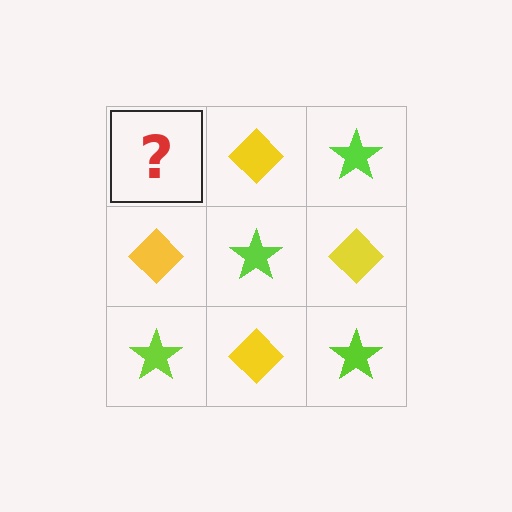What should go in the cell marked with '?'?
The missing cell should contain a lime star.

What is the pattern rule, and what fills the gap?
The rule is that it alternates lime star and yellow diamond in a checkerboard pattern. The gap should be filled with a lime star.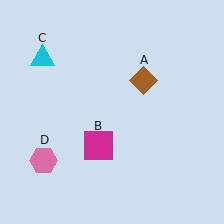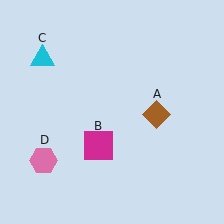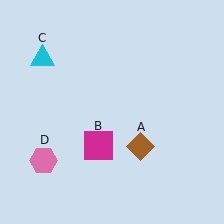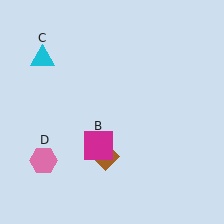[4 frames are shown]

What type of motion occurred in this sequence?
The brown diamond (object A) rotated clockwise around the center of the scene.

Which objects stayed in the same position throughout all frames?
Magenta square (object B) and cyan triangle (object C) and pink hexagon (object D) remained stationary.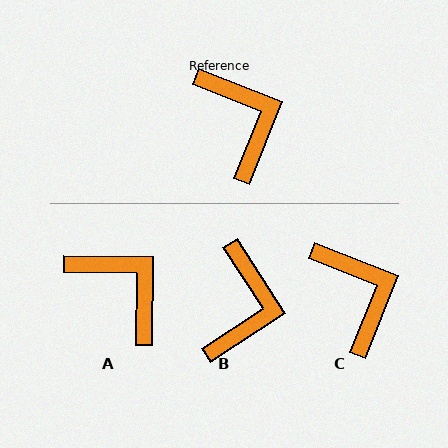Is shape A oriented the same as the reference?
No, it is off by about 21 degrees.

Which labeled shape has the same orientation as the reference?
C.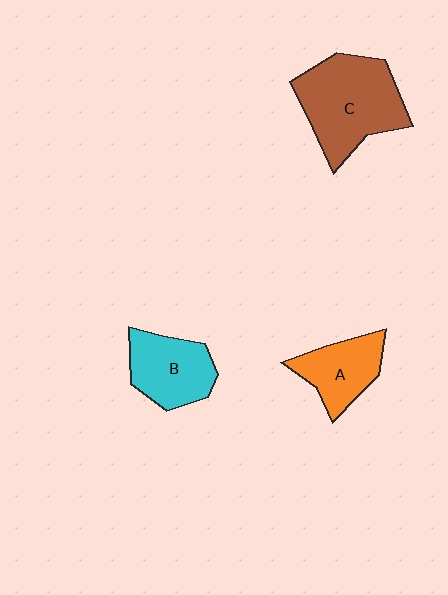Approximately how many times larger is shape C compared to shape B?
Approximately 1.6 times.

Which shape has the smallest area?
Shape A (orange).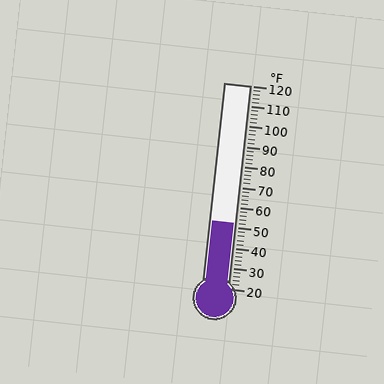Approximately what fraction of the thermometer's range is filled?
The thermometer is filled to approximately 30% of its range.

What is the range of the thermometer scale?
The thermometer scale ranges from 20°F to 120°F.